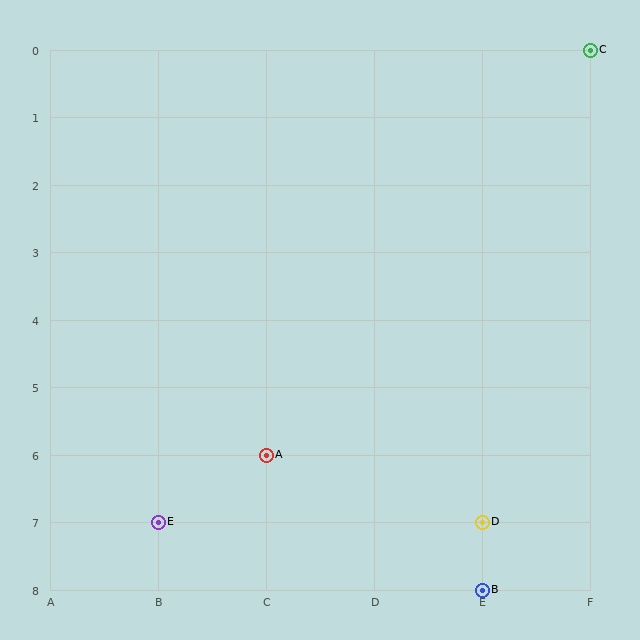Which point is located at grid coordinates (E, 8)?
Point B is at (E, 8).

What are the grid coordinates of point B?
Point B is at grid coordinates (E, 8).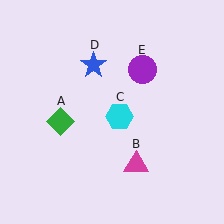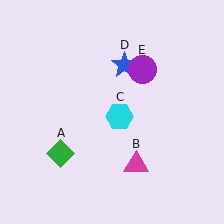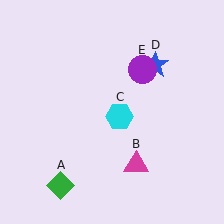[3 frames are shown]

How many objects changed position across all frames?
2 objects changed position: green diamond (object A), blue star (object D).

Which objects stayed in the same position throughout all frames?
Magenta triangle (object B) and cyan hexagon (object C) and purple circle (object E) remained stationary.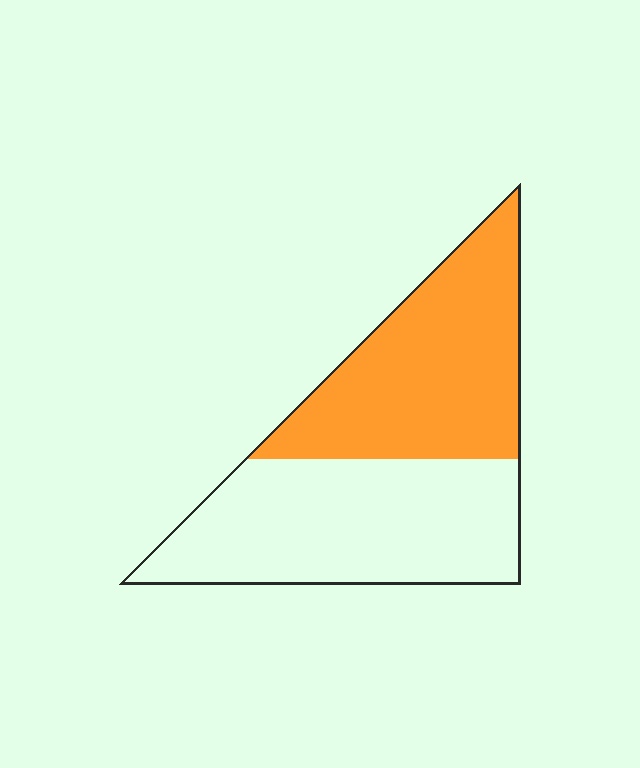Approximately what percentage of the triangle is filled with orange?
Approximately 45%.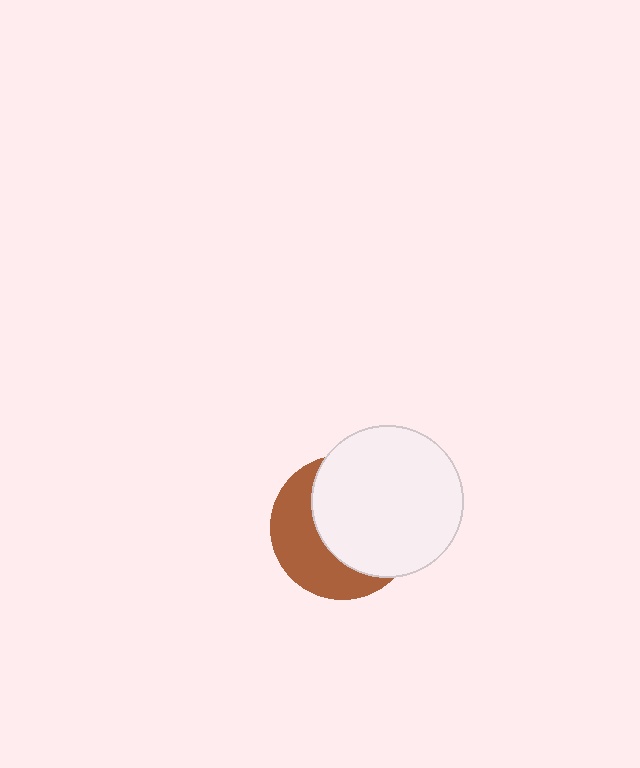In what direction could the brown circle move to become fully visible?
The brown circle could move left. That would shift it out from behind the white circle entirely.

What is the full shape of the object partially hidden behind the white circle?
The partially hidden object is a brown circle.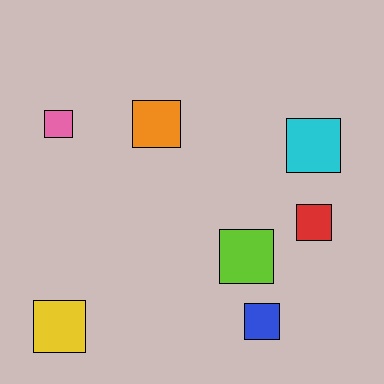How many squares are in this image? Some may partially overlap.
There are 7 squares.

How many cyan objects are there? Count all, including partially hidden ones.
There is 1 cyan object.